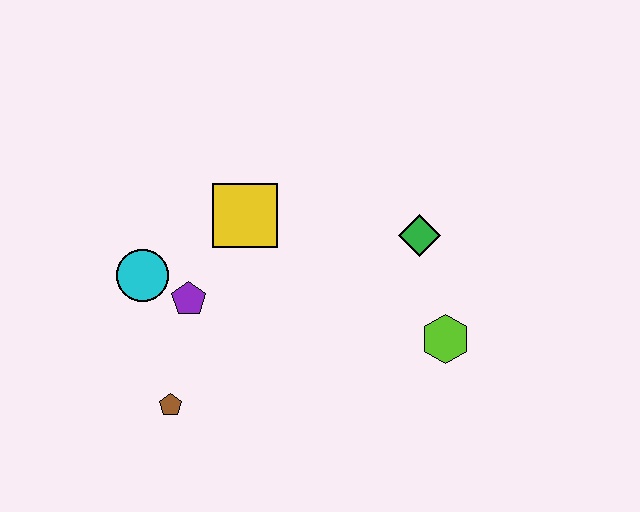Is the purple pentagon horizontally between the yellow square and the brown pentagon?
Yes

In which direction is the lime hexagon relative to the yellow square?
The lime hexagon is to the right of the yellow square.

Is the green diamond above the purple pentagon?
Yes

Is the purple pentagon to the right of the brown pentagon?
Yes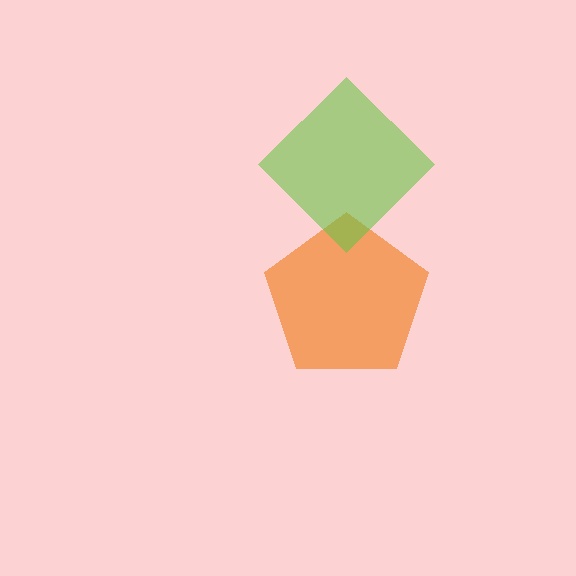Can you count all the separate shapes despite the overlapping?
Yes, there are 2 separate shapes.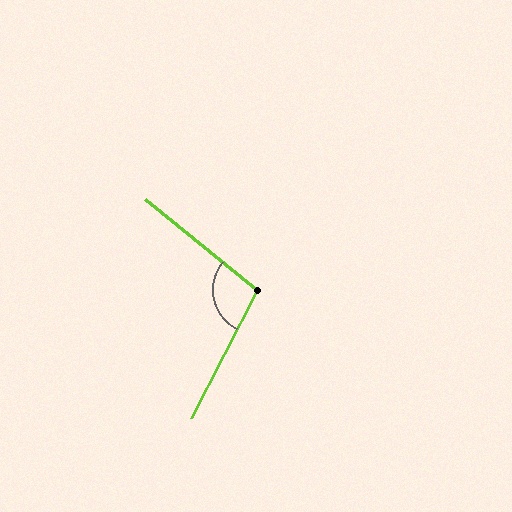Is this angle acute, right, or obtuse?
It is obtuse.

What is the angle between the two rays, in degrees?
Approximately 102 degrees.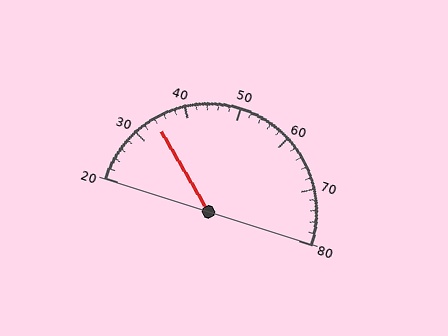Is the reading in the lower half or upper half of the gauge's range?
The reading is in the lower half of the range (20 to 80).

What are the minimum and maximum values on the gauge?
The gauge ranges from 20 to 80.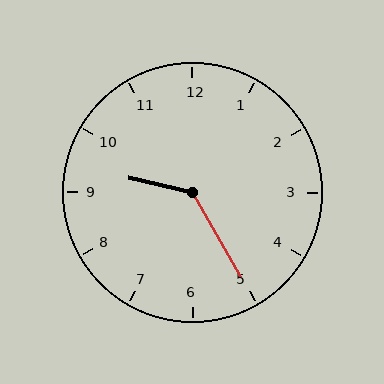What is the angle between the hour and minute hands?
Approximately 132 degrees.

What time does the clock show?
9:25.